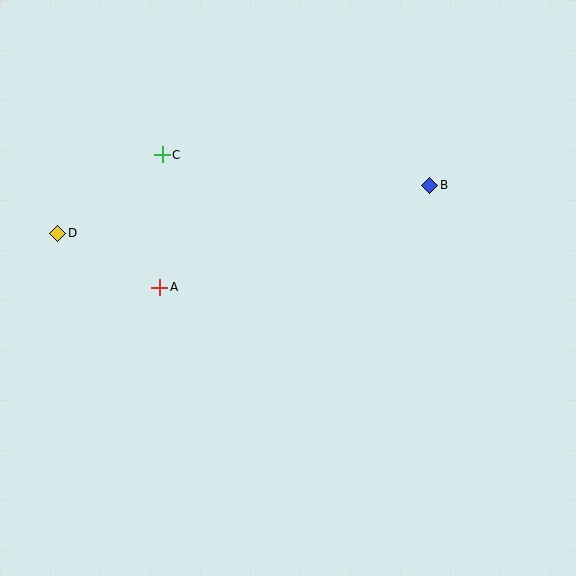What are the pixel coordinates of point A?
Point A is at (160, 287).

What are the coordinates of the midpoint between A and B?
The midpoint between A and B is at (295, 236).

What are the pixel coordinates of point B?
Point B is at (430, 185).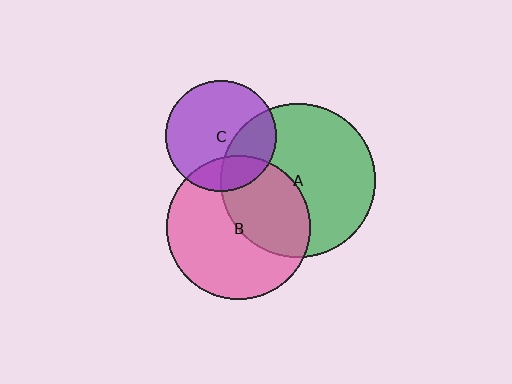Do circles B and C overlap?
Yes.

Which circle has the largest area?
Circle A (green).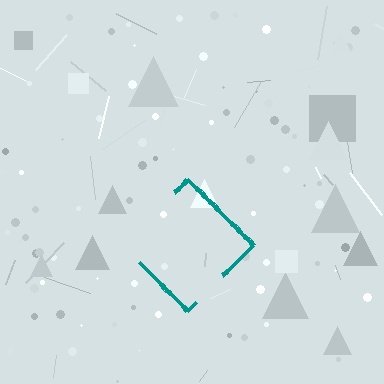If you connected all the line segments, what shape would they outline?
They would outline a diamond.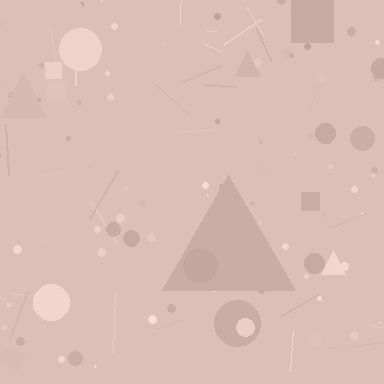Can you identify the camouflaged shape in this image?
The camouflaged shape is a triangle.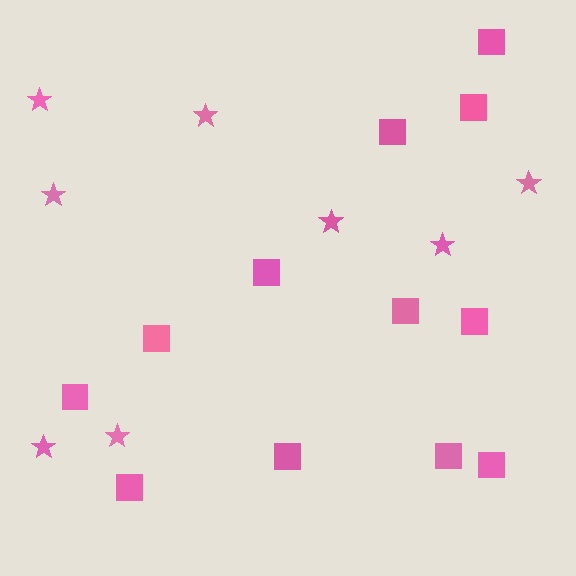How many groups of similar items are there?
There are 2 groups: one group of stars (8) and one group of squares (12).